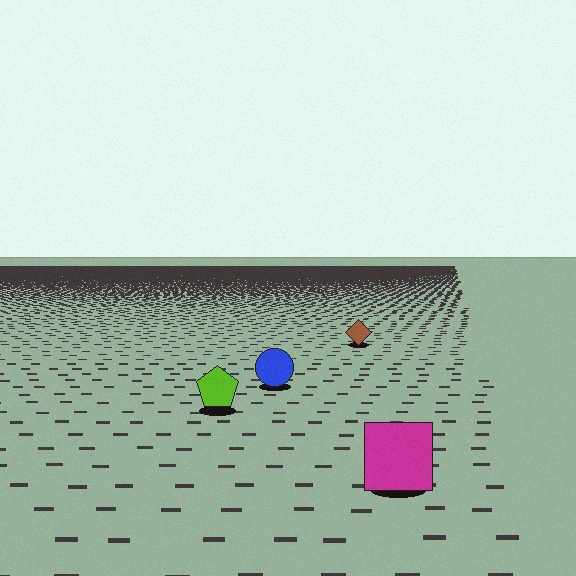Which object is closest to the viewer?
The magenta square is closest. The texture marks near it are larger and more spread out.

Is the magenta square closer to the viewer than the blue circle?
Yes. The magenta square is closer — you can tell from the texture gradient: the ground texture is coarser near it.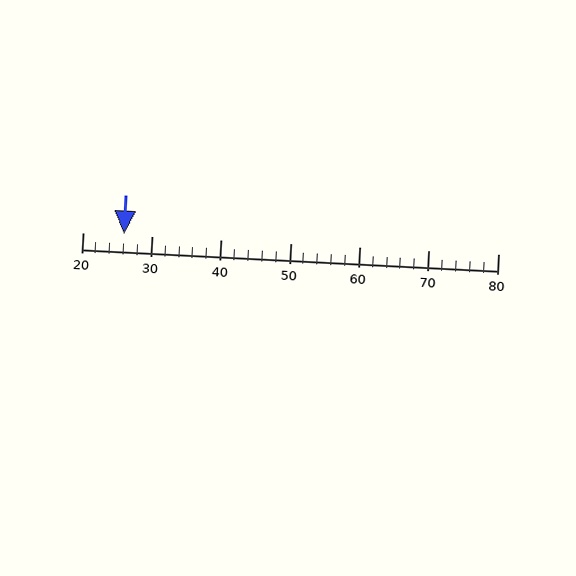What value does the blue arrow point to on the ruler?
The blue arrow points to approximately 26.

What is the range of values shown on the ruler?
The ruler shows values from 20 to 80.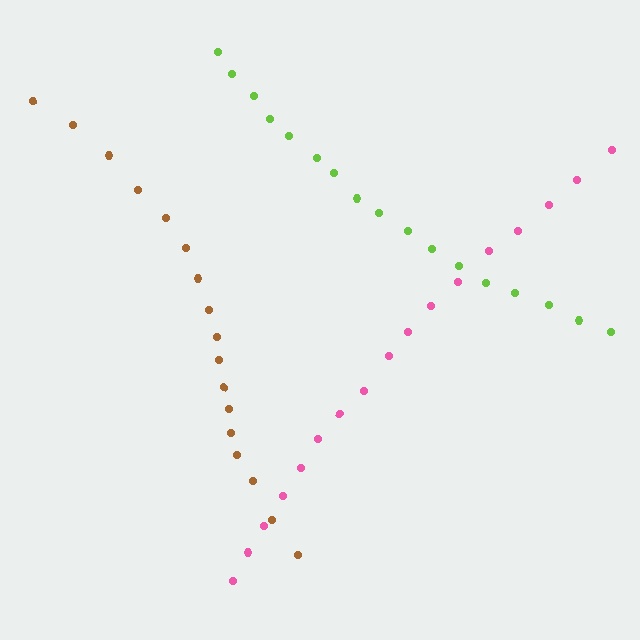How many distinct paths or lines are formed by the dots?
There are 3 distinct paths.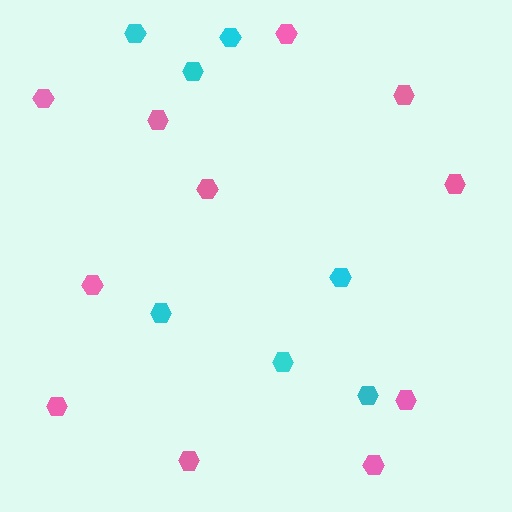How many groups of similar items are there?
There are 2 groups: one group of pink hexagons (11) and one group of cyan hexagons (7).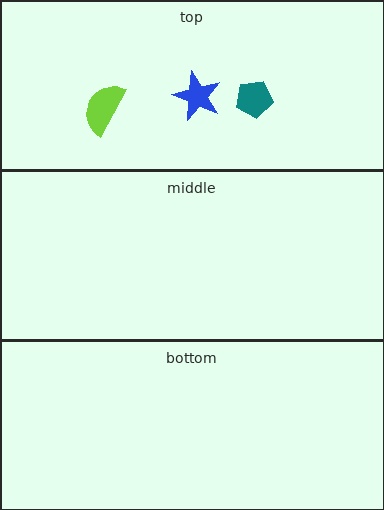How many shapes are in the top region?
3.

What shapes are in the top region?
The blue star, the lime semicircle, the teal pentagon.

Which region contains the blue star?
The top region.